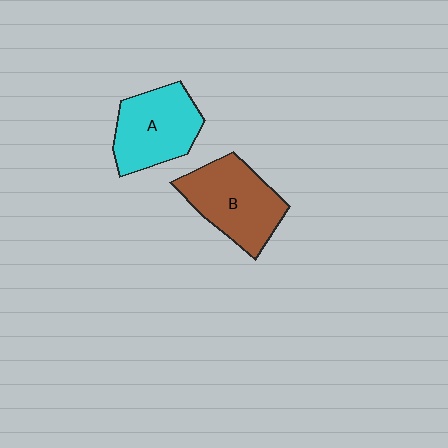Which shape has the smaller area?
Shape A (cyan).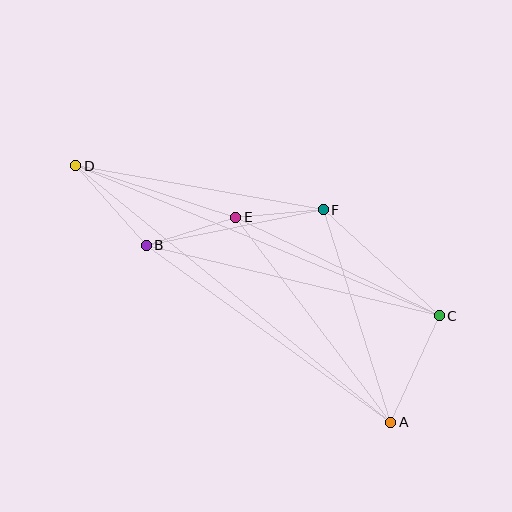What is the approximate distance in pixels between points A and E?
The distance between A and E is approximately 257 pixels.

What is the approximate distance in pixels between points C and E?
The distance between C and E is approximately 226 pixels.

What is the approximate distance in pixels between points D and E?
The distance between D and E is approximately 168 pixels.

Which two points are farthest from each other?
Points A and D are farthest from each other.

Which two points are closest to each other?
Points E and F are closest to each other.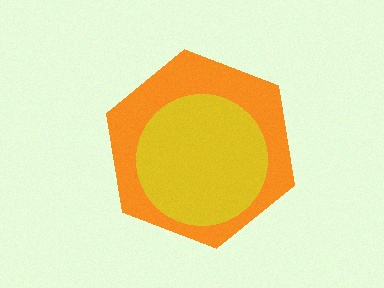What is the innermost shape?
The yellow circle.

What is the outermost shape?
The orange hexagon.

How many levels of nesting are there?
2.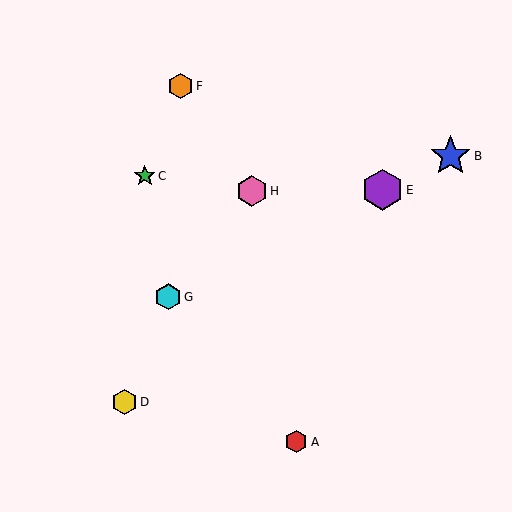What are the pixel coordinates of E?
Object E is at (383, 190).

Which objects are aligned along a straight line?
Objects B, E, G are aligned along a straight line.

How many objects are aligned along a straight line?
3 objects (B, E, G) are aligned along a straight line.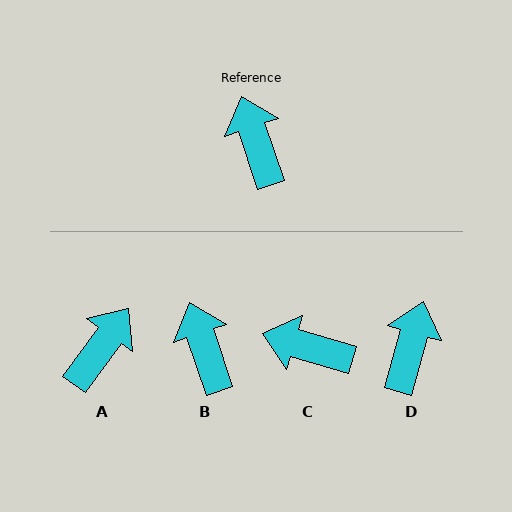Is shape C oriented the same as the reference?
No, it is off by about 55 degrees.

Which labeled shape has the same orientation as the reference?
B.